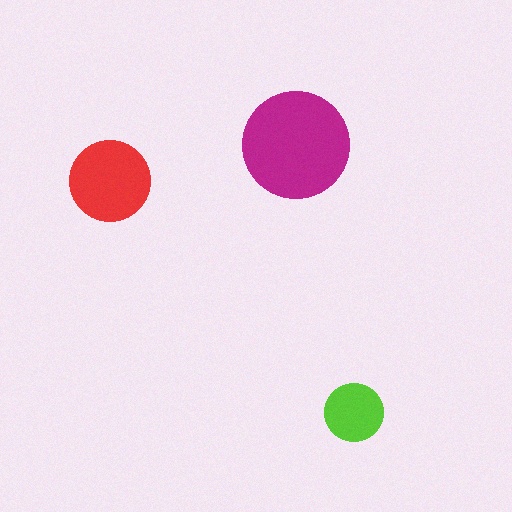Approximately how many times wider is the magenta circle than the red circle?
About 1.5 times wider.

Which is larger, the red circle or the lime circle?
The red one.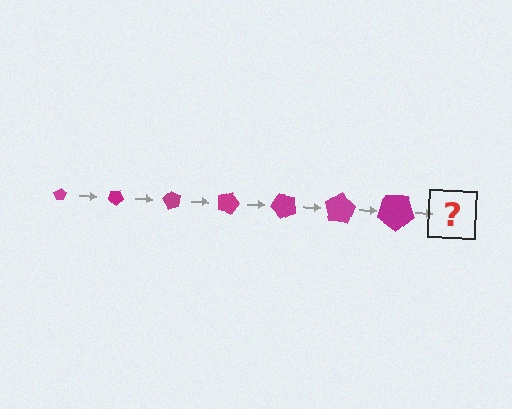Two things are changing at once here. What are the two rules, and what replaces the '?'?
The two rules are that the pentagon grows larger each step and it rotates 30 degrees each step. The '?' should be a pentagon, larger than the previous one and rotated 210 degrees from the start.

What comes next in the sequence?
The next element should be a pentagon, larger than the previous one and rotated 210 degrees from the start.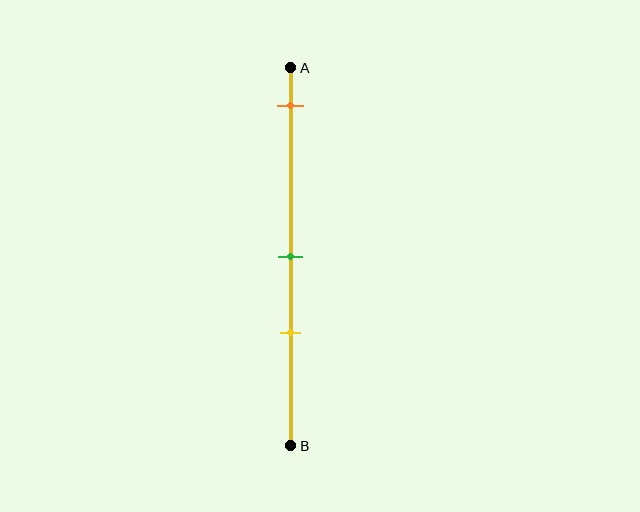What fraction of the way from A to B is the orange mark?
The orange mark is approximately 10% (0.1) of the way from A to B.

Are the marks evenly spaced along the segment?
No, the marks are not evenly spaced.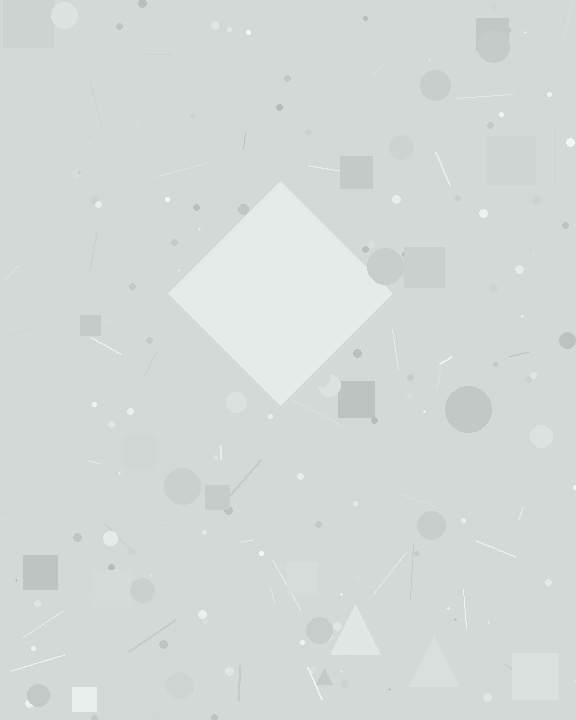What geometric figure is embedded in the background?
A diamond is embedded in the background.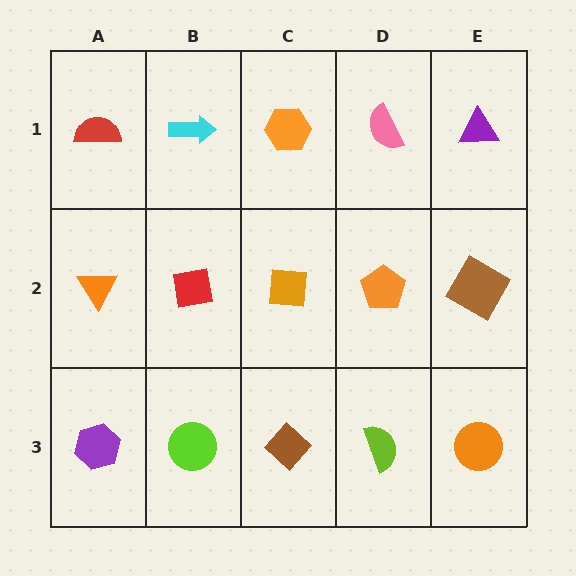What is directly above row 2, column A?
A red semicircle.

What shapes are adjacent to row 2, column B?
A cyan arrow (row 1, column B), a lime circle (row 3, column B), an orange triangle (row 2, column A), an orange square (row 2, column C).